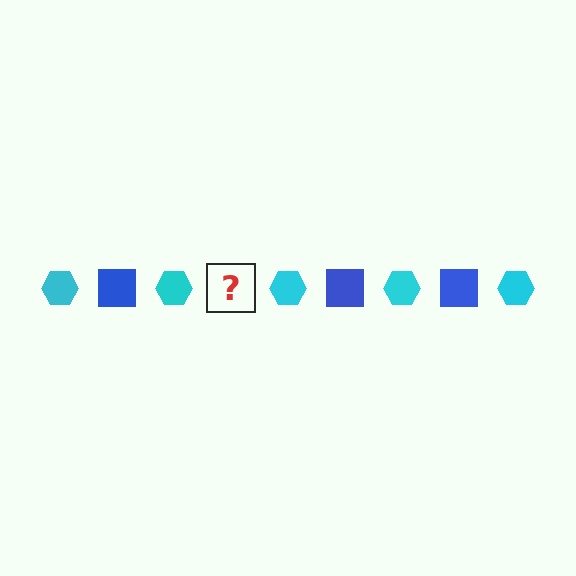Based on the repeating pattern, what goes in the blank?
The blank should be a blue square.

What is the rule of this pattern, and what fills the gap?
The rule is that the pattern alternates between cyan hexagon and blue square. The gap should be filled with a blue square.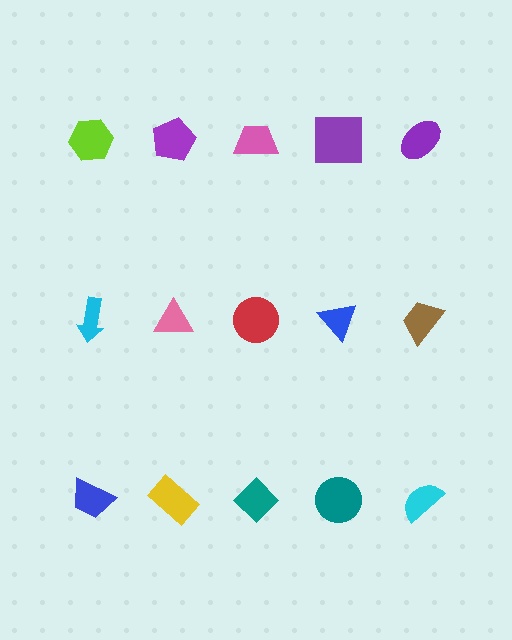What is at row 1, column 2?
A purple pentagon.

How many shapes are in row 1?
5 shapes.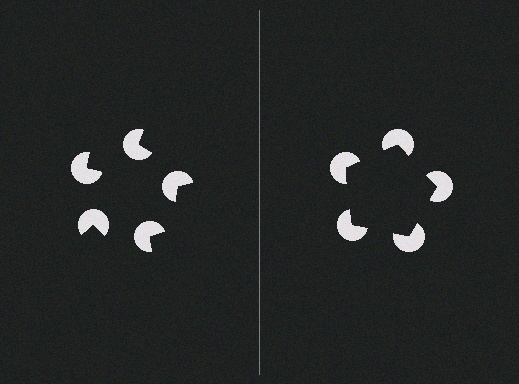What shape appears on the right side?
An illusory pentagon.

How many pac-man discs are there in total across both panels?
10 — 5 on each side.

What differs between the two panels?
The pac-man discs are positioned identically on both sides; only the wedge orientations differ. On the right they align to a pentagon; on the left they are misaligned.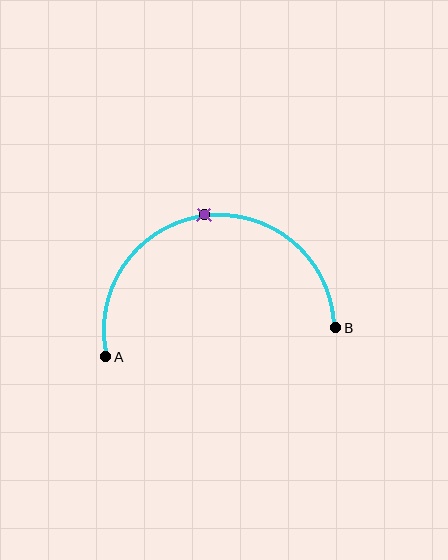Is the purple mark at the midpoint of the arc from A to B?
Yes. The purple mark lies on the arc at equal arc-length from both A and B — it is the arc midpoint.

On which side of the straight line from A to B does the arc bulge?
The arc bulges above the straight line connecting A and B.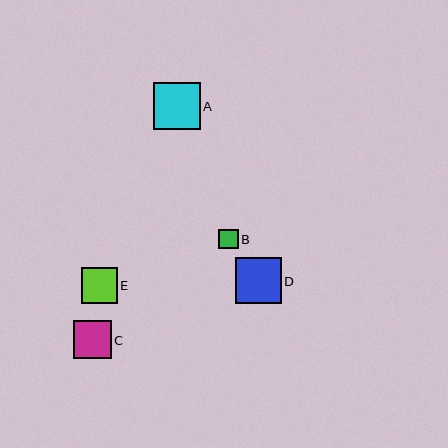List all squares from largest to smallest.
From largest to smallest: A, D, C, E, B.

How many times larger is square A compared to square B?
Square A is approximately 2.4 times the size of square B.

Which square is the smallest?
Square B is the smallest with a size of approximately 19 pixels.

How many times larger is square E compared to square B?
Square E is approximately 1.9 times the size of square B.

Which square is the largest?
Square A is the largest with a size of approximately 47 pixels.